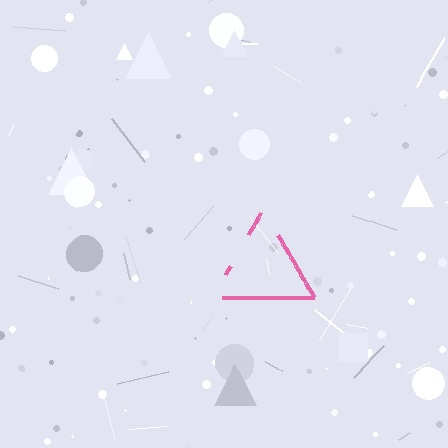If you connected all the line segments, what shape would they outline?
They would outline a triangle.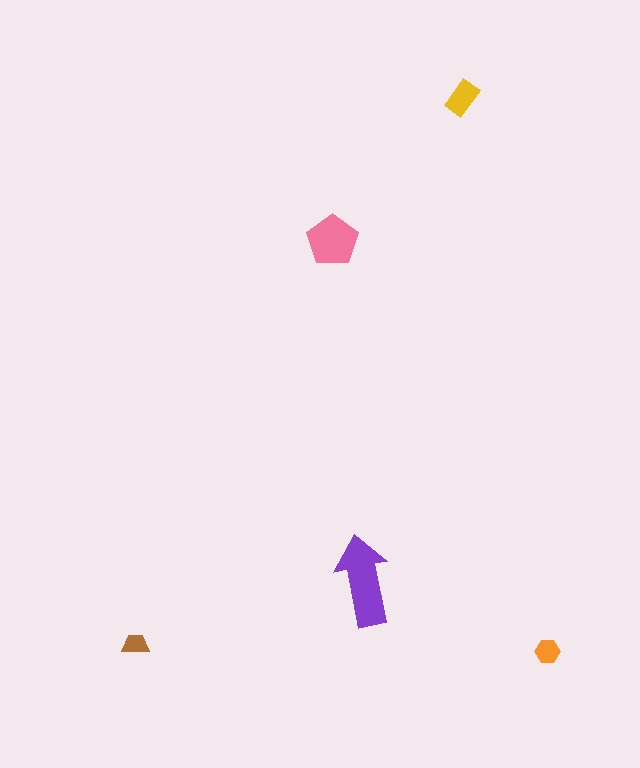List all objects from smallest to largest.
The brown trapezoid, the orange hexagon, the yellow rectangle, the pink pentagon, the purple arrow.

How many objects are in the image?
There are 5 objects in the image.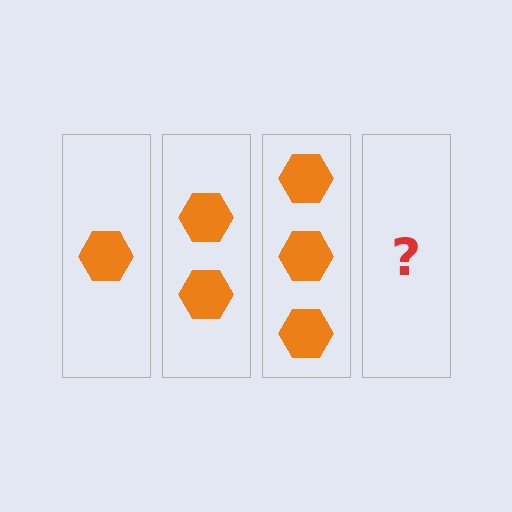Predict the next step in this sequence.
The next step is 4 hexagons.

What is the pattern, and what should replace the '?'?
The pattern is that each step adds one more hexagon. The '?' should be 4 hexagons.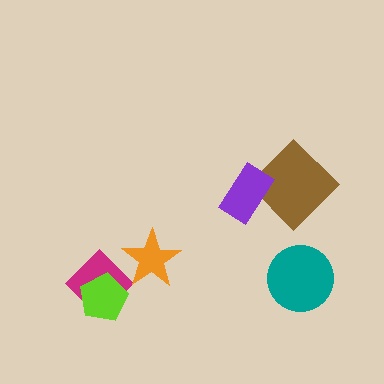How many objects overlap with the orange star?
1 object overlaps with the orange star.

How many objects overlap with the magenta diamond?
2 objects overlap with the magenta diamond.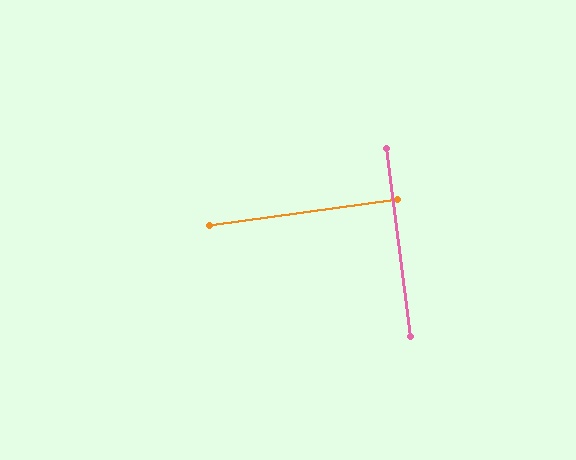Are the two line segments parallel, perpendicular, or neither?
Perpendicular — they meet at approximately 90°.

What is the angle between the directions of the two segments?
Approximately 90 degrees.